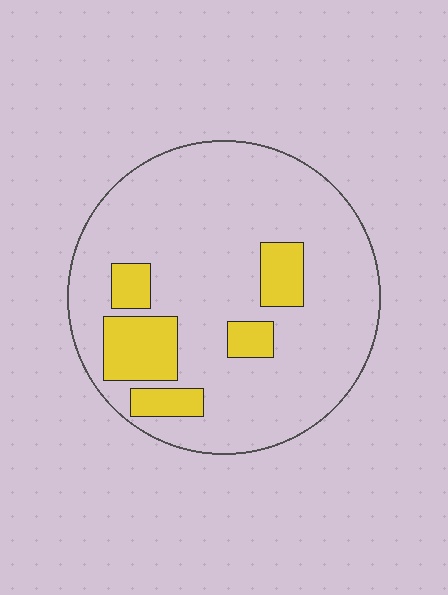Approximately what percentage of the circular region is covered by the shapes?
Approximately 15%.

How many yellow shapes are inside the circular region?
5.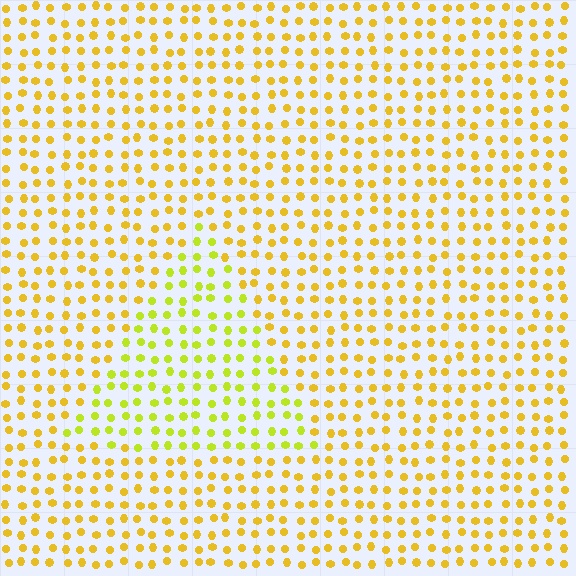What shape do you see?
I see a triangle.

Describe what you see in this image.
The image is filled with small yellow elements in a uniform arrangement. A triangle-shaped region is visible where the elements are tinted to a slightly different hue, forming a subtle color boundary.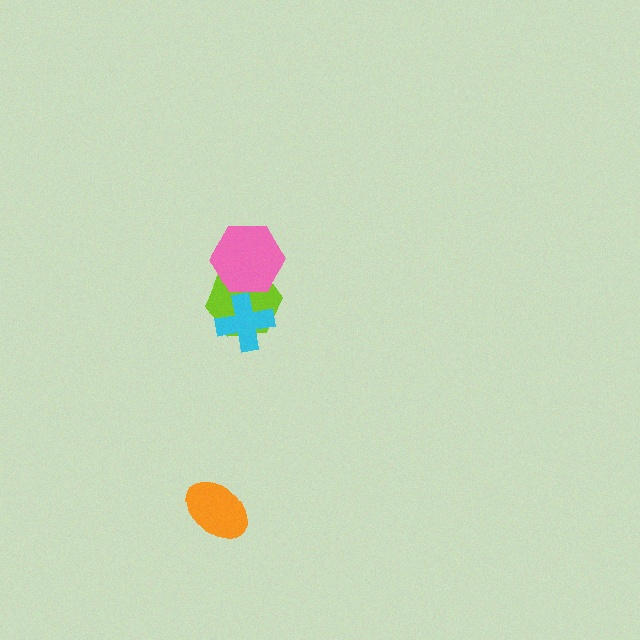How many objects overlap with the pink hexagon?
1 object overlaps with the pink hexagon.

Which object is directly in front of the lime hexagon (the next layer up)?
The pink hexagon is directly in front of the lime hexagon.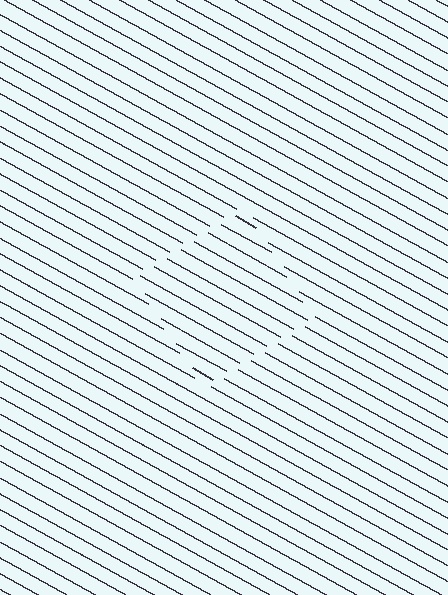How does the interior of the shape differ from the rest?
The interior of the shape contains the same grating, shifted by half a period — the contour is defined by the phase discontinuity where line-ends from the inner and outer gratings abut.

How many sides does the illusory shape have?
4 sides — the line-ends trace a square.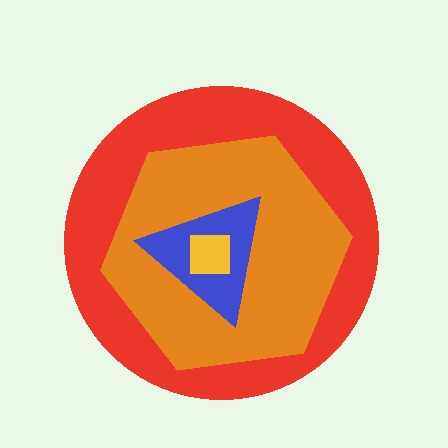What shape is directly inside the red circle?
The orange hexagon.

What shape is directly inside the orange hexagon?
The blue triangle.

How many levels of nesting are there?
4.